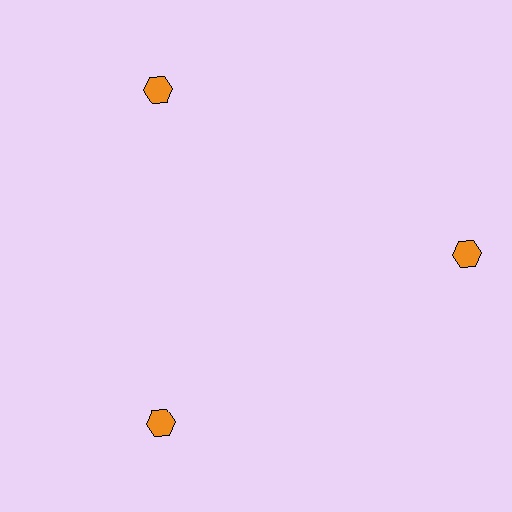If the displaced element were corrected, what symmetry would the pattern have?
It would have 3-fold rotational symmetry — the pattern would map onto itself every 120 degrees.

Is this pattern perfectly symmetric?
No. The 3 orange hexagons are arranged in a ring, but one element near the 3 o'clock position is pushed outward from the center, breaking the 3-fold rotational symmetry.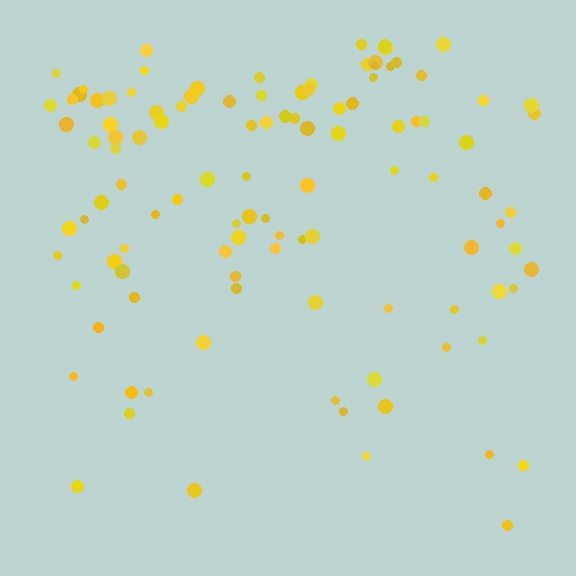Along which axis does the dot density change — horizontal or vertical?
Vertical.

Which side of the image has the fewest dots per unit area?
The bottom.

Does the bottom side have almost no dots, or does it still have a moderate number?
Still a moderate number, just noticeably fewer than the top.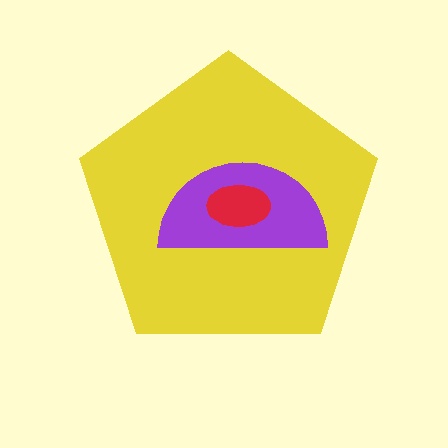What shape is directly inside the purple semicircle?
The red ellipse.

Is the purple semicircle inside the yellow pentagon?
Yes.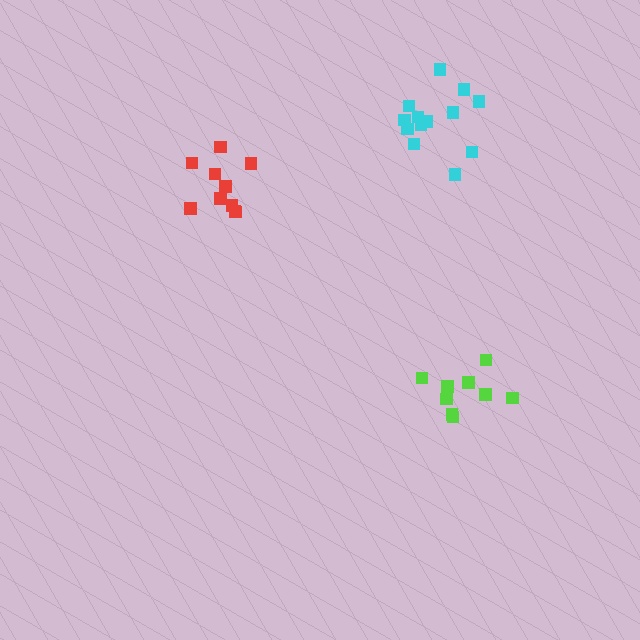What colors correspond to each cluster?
The clusters are colored: lime, cyan, red.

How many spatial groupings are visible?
There are 3 spatial groupings.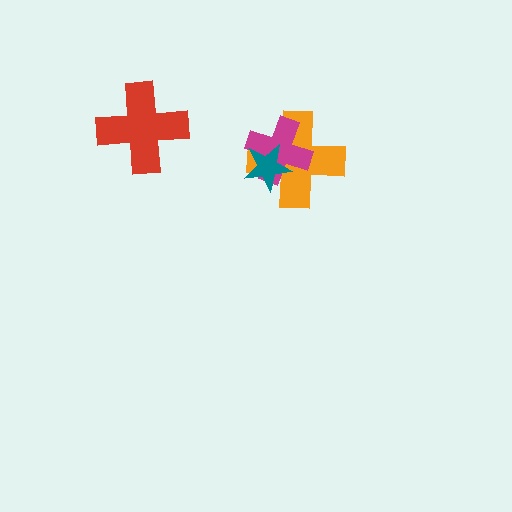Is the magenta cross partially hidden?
Yes, it is partially covered by another shape.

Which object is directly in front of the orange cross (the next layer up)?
The magenta cross is directly in front of the orange cross.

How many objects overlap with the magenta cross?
2 objects overlap with the magenta cross.